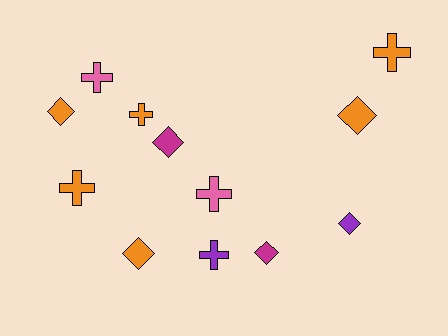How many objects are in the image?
There are 12 objects.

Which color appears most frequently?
Orange, with 6 objects.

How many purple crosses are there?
There is 1 purple cross.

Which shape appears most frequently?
Cross, with 6 objects.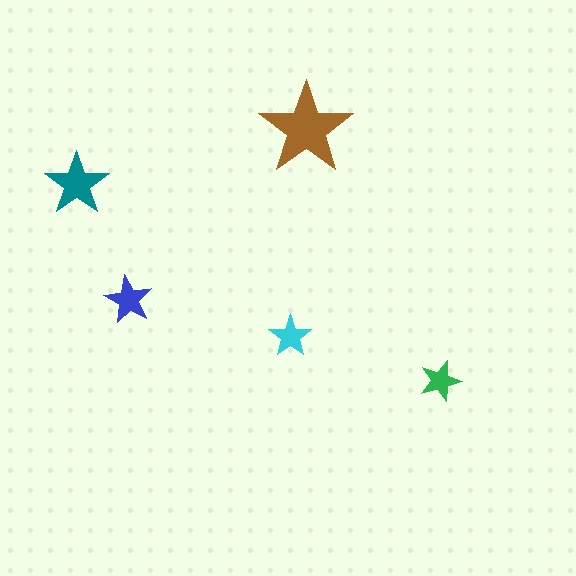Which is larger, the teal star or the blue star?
The teal one.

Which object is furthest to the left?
The teal star is leftmost.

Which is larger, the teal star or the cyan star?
The teal one.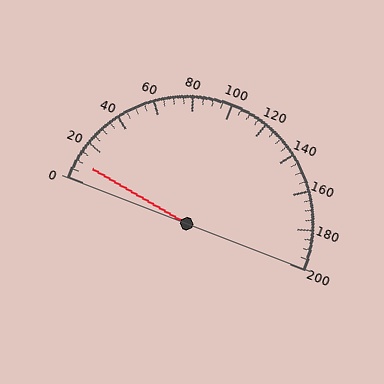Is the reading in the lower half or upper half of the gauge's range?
The reading is in the lower half of the range (0 to 200).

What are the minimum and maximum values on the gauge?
The gauge ranges from 0 to 200.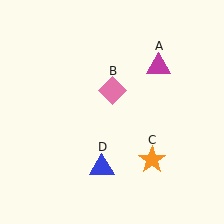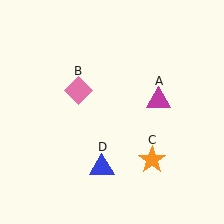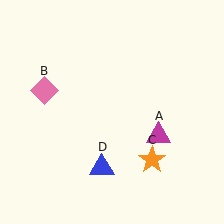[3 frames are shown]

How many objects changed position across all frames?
2 objects changed position: magenta triangle (object A), pink diamond (object B).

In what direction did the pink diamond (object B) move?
The pink diamond (object B) moved left.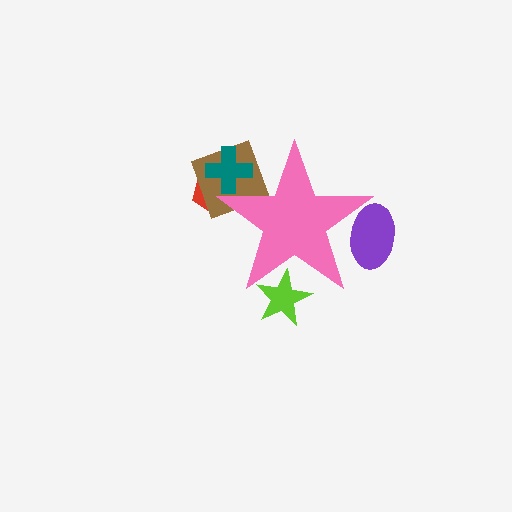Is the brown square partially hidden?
Yes, the brown square is partially hidden behind the pink star.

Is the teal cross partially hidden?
Yes, the teal cross is partially hidden behind the pink star.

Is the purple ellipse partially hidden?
Yes, the purple ellipse is partially hidden behind the pink star.